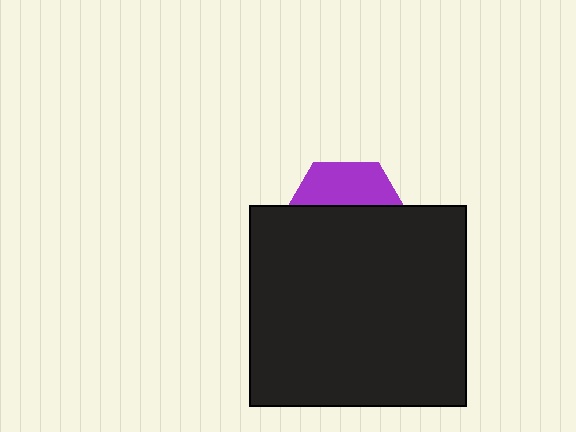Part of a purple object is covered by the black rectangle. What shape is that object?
It is a hexagon.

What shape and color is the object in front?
The object in front is a black rectangle.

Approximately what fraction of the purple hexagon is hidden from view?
Roughly 65% of the purple hexagon is hidden behind the black rectangle.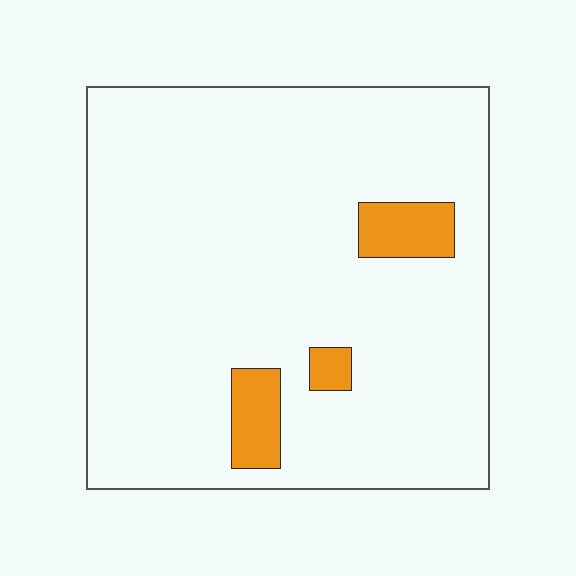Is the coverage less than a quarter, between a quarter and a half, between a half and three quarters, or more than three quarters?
Less than a quarter.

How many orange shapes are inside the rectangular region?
3.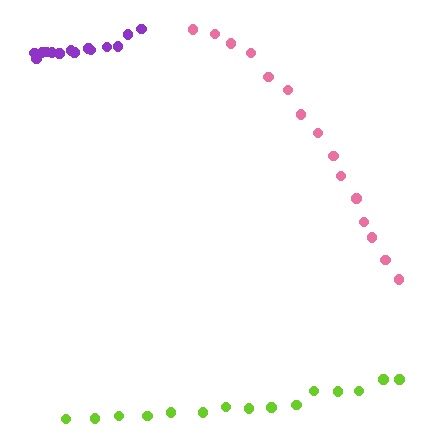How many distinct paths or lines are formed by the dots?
There are 3 distinct paths.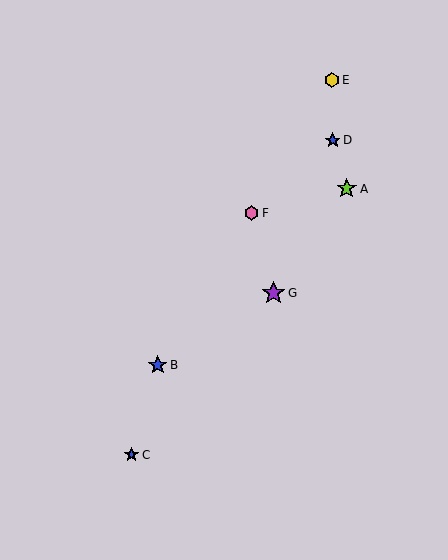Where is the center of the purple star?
The center of the purple star is at (274, 293).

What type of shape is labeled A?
Shape A is a lime star.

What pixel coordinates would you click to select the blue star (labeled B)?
Click at (158, 365) to select the blue star B.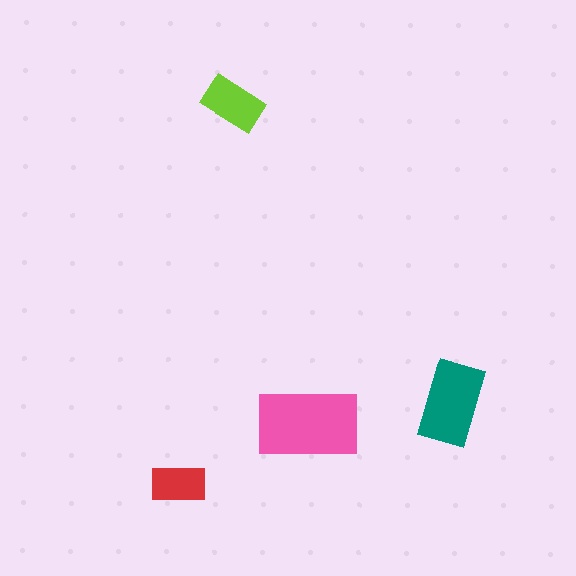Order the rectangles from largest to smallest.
the pink one, the teal one, the lime one, the red one.